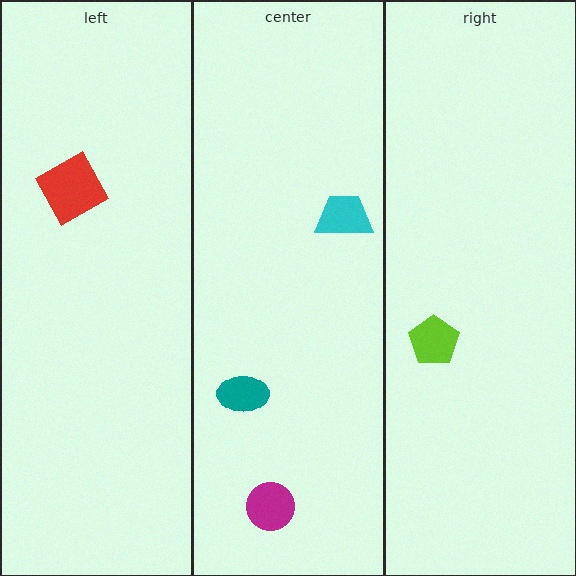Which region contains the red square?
The left region.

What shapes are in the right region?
The lime pentagon.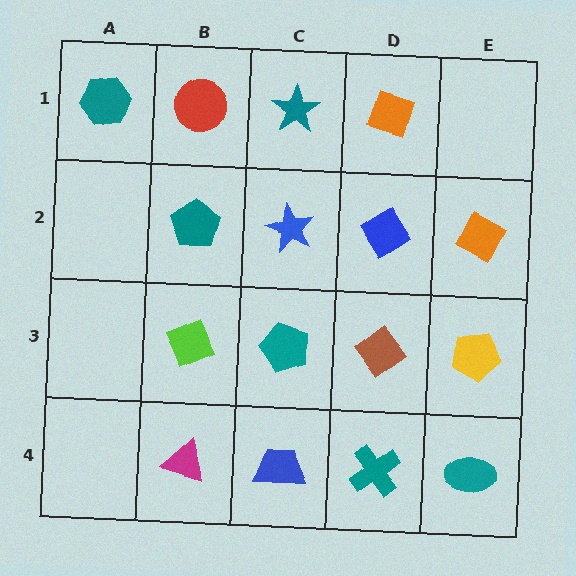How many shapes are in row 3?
4 shapes.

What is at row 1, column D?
An orange diamond.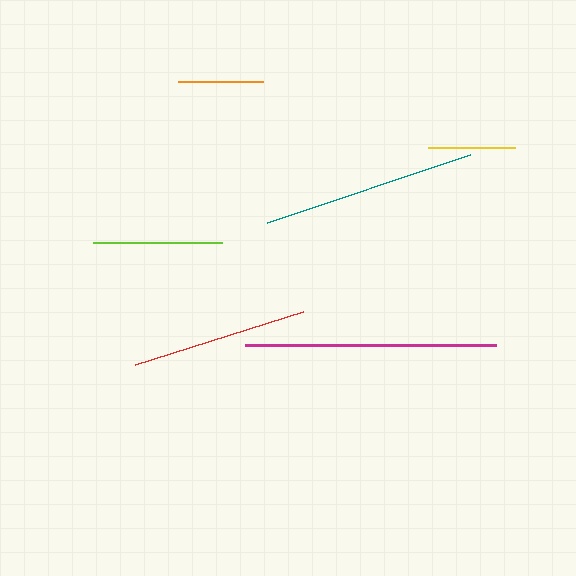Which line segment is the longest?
The magenta line is the longest at approximately 251 pixels.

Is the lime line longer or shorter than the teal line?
The teal line is longer than the lime line.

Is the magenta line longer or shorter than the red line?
The magenta line is longer than the red line.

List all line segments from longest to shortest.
From longest to shortest: magenta, teal, red, lime, yellow, orange.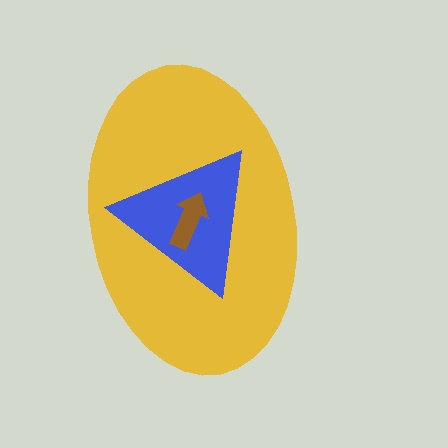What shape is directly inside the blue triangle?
The brown arrow.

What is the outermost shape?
The yellow ellipse.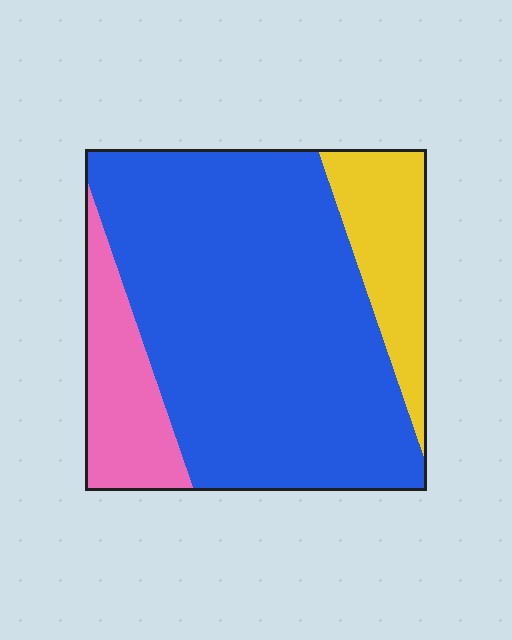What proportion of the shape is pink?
Pink covers around 15% of the shape.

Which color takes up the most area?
Blue, at roughly 70%.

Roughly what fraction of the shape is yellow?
Yellow takes up about one sixth (1/6) of the shape.